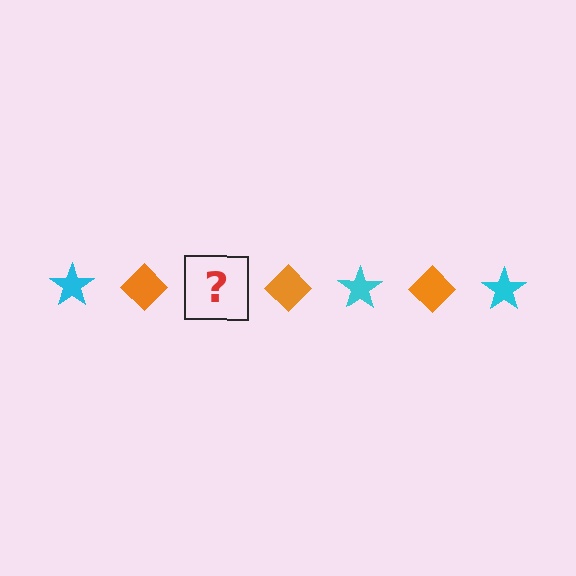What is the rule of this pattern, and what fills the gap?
The rule is that the pattern alternates between cyan star and orange diamond. The gap should be filled with a cyan star.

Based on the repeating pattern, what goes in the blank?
The blank should be a cyan star.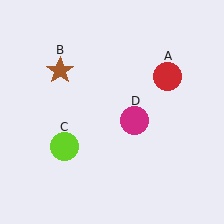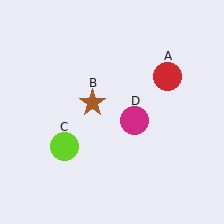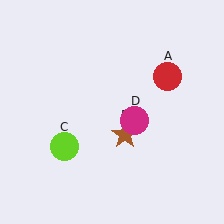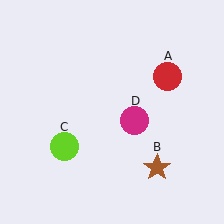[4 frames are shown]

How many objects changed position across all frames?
1 object changed position: brown star (object B).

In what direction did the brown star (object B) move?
The brown star (object B) moved down and to the right.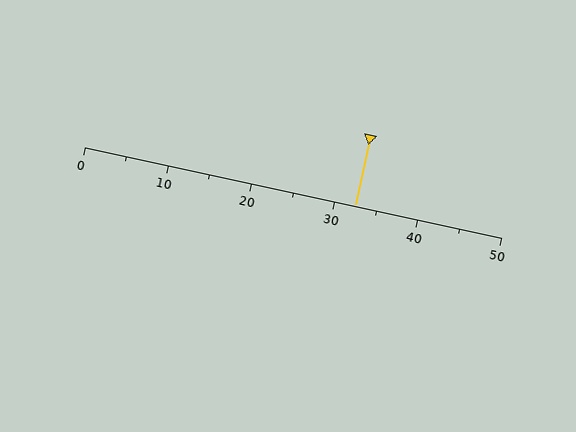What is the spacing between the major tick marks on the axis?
The major ticks are spaced 10 apart.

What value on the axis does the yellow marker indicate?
The marker indicates approximately 32.5.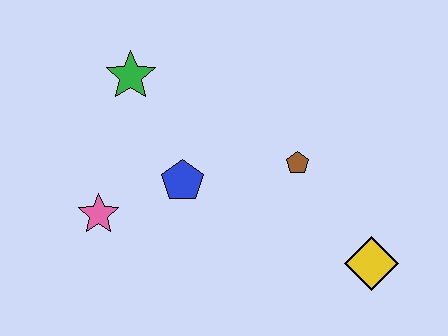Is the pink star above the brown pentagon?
No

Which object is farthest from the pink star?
The yellow diamond is farthest from the pink star.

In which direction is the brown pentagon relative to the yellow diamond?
The brown pentagon is above the yellow diamond.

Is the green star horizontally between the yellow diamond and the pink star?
Yes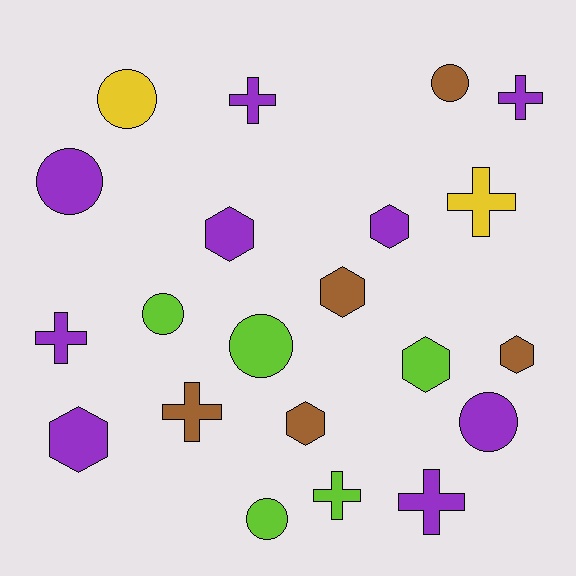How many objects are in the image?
There are 21 objects.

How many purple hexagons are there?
There are 3 purple hexagons.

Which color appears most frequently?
Purple, with 9 objects.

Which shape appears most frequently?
Cross, with 7 objects.